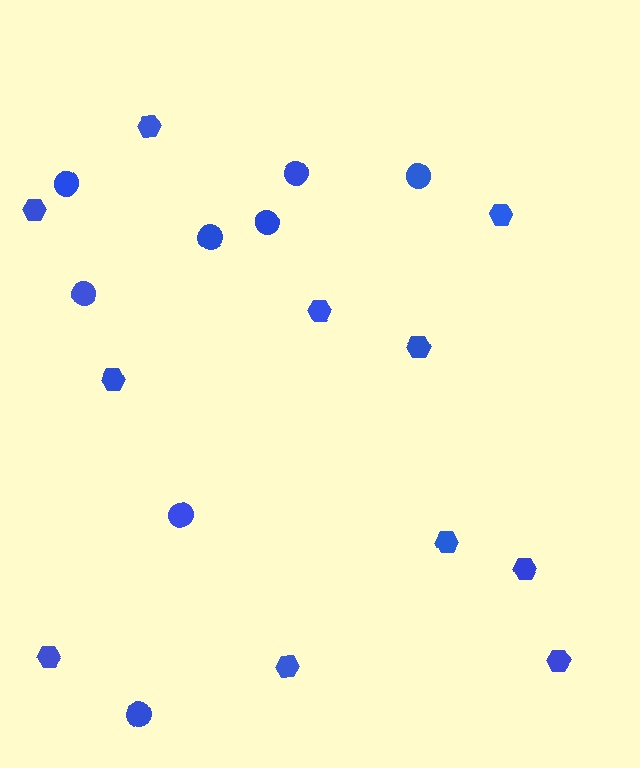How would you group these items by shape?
There are 2 groups: one group of hexagons (11) and one group of circles (8).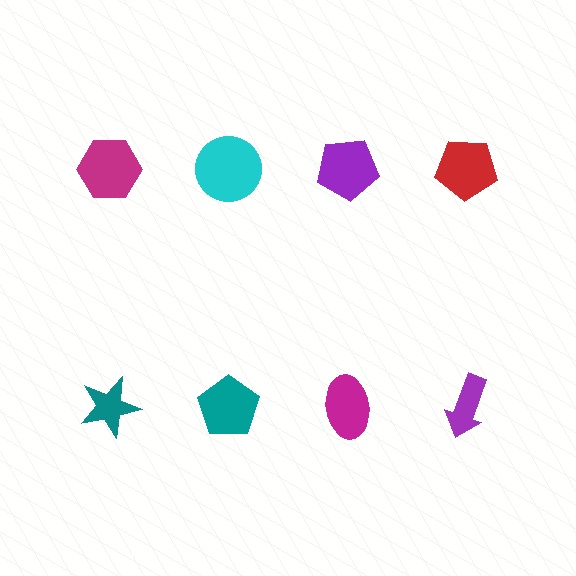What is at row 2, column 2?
A teal pentagon.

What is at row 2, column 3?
A magenta ellipse.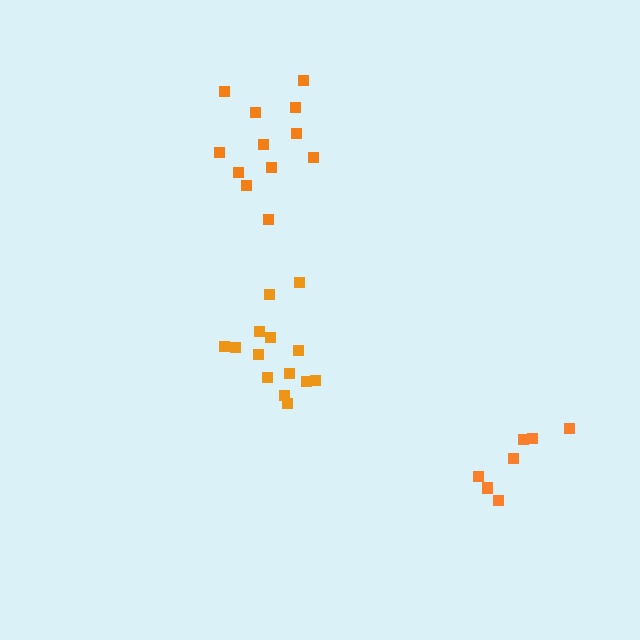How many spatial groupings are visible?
There are 3 spatial groupings.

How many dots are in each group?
Group 1: 8 dots, Group 2: 12 dots, Group 3: 14 dots (34 total).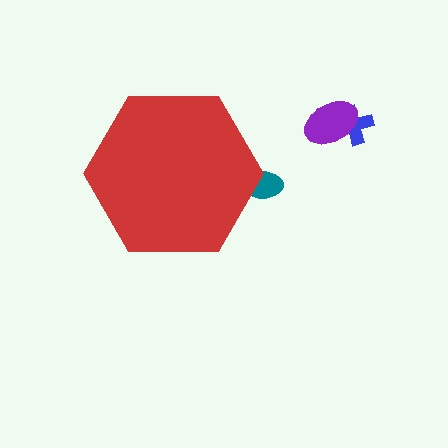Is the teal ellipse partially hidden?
Yes, the teal ellipse is partially hidden behind the red hexagon.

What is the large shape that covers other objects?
A red hexagon.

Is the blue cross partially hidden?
No, the blue cross is fully visible.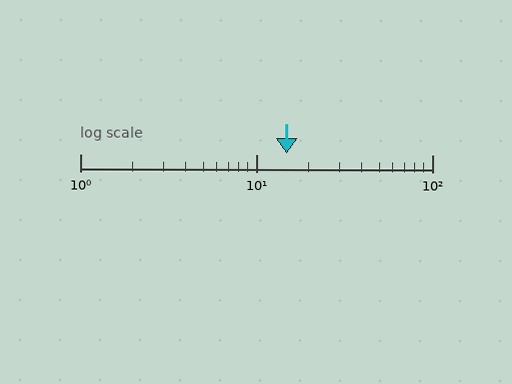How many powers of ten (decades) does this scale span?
The scale spans 2 decades, from 1 to 100.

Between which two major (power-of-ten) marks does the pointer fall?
The pointer is between 10 and 100.